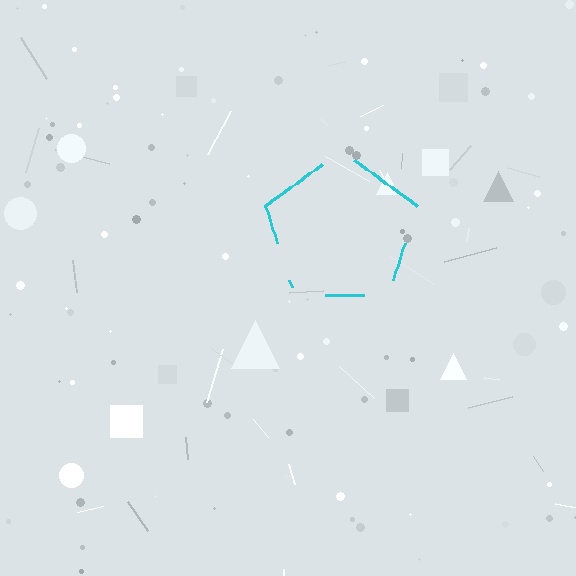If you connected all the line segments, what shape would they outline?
They would outline a pentagon.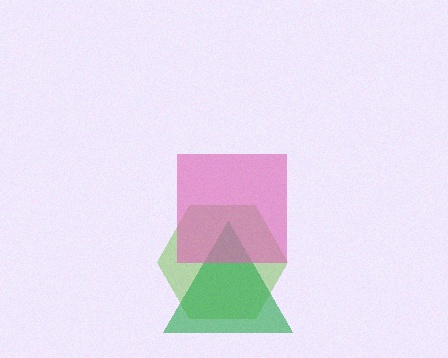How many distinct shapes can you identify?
There are 3 distinct shapes: a lime hexagon, a green triangle, a pink square.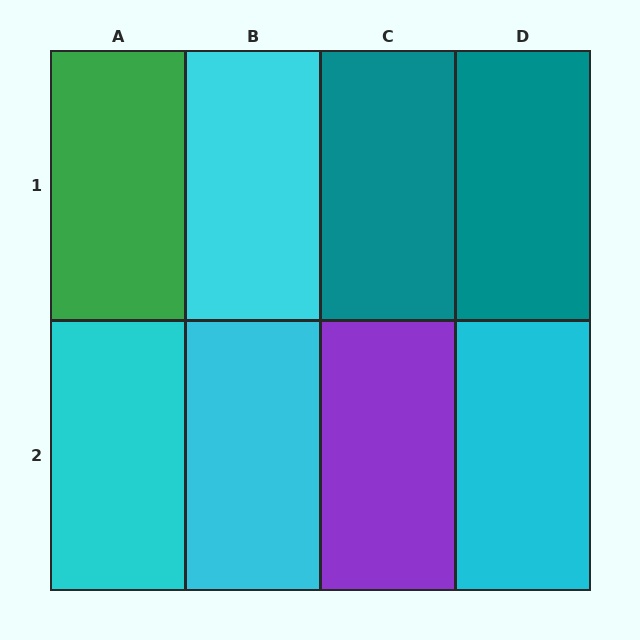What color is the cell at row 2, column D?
Cyan.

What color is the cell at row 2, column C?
Purple.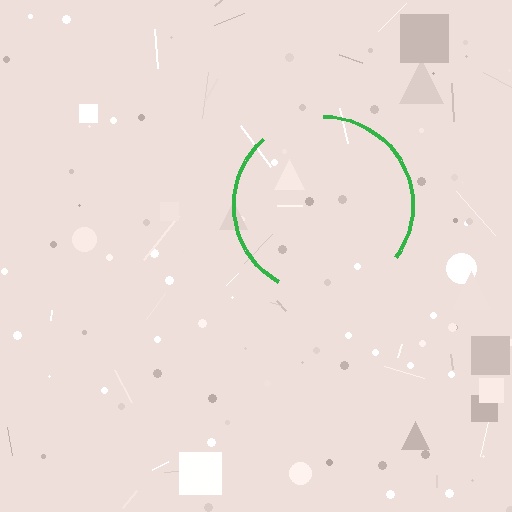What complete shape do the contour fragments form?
The contour fragments form a circle.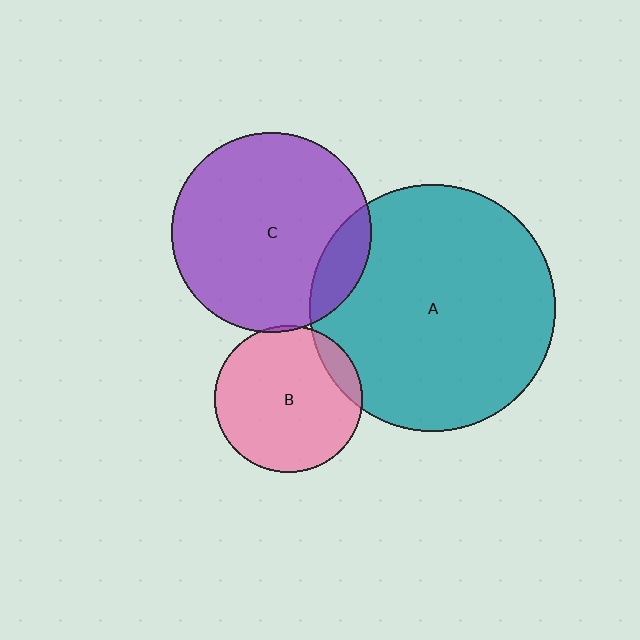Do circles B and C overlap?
Yes.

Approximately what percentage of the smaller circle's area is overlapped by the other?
Approximately 5%.